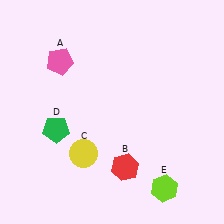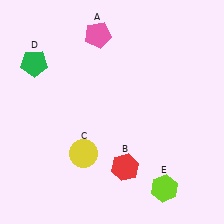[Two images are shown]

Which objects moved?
The objects that moved are: the pink pentagon (A), the green pentagon (D).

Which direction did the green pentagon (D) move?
The green pentagon (D) moved up.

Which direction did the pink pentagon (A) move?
The pink pentagon (A) moved right.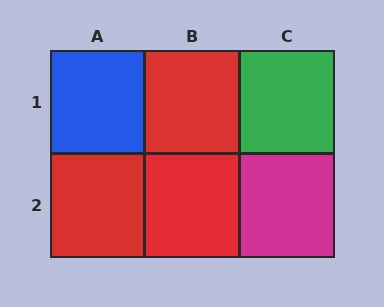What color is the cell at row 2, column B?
Red.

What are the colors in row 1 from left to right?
Blue, red, green.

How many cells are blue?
1 cell is blue.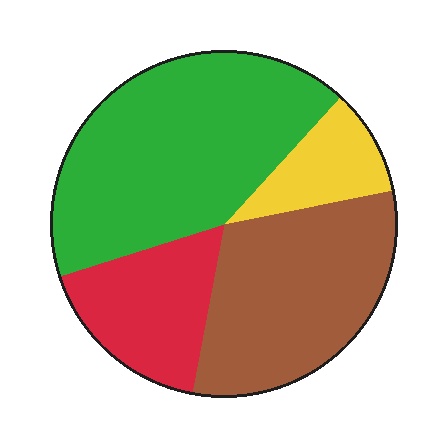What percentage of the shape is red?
Red takes up between a sixth and a third of the shape.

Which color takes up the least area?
Yellow, at roughly 10%.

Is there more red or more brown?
Brown.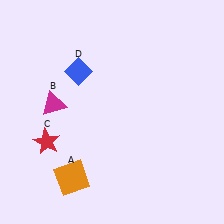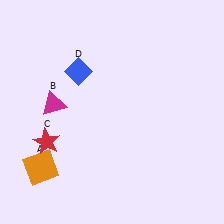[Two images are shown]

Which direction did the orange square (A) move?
The orange square (A) moved left.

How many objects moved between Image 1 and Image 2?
1 object moved between the two images.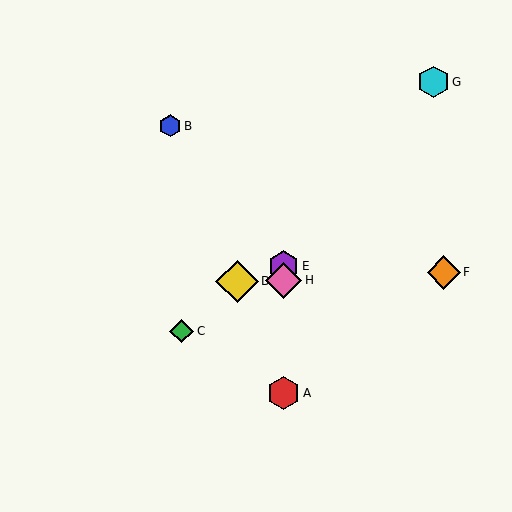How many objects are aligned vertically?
3 objects (A, E, H) are aligned vertically.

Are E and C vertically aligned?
No, E is at x≈284 and C is at x≈182.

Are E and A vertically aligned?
Yes, both are at x≈284.